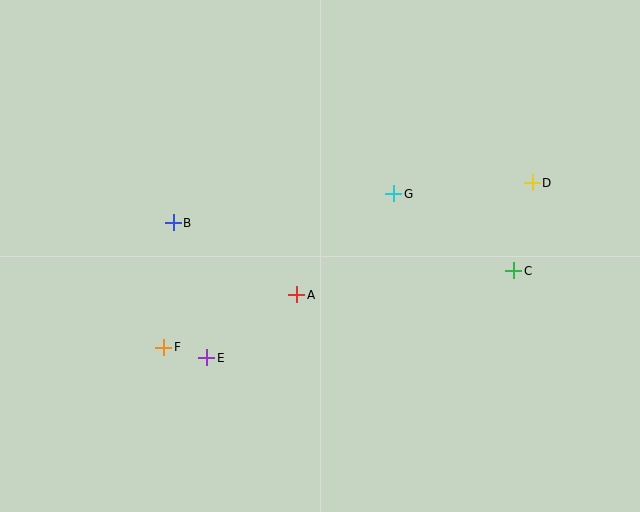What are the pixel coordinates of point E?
Point E is at (207, 358).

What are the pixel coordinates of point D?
Point D is at (532, 183).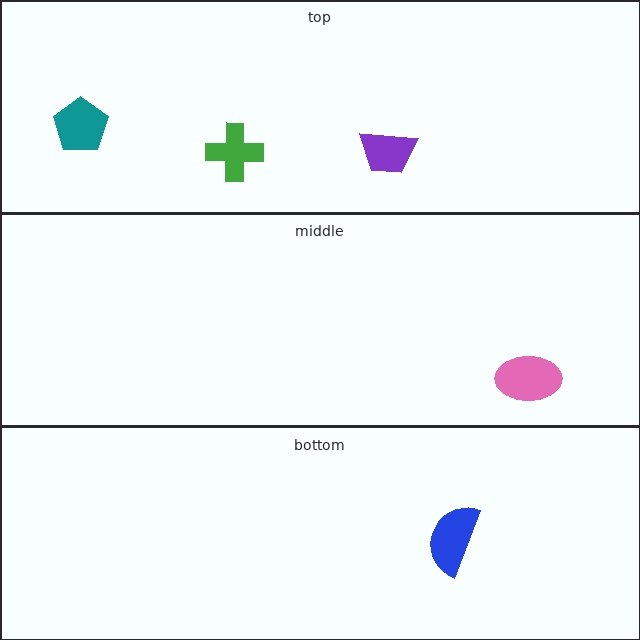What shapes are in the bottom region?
The blue semicircle.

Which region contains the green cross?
The top region.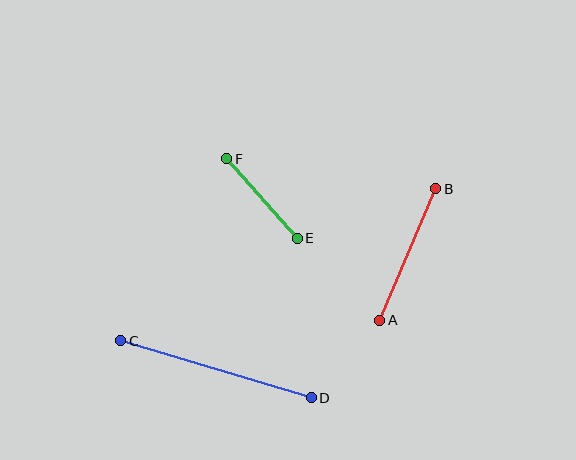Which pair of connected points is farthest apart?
Points C and D are farthest apart.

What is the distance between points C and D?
The distance is approximately 199 pixels.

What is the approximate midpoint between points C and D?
The midpoint is at approximately (216, 369) pixels.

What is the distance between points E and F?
The distance is approximately 106 pixels.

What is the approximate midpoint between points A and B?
The midpoint is at approximately (408, 255) pixels.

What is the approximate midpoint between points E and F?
The midpoint is at approximately (262, 199) pixels.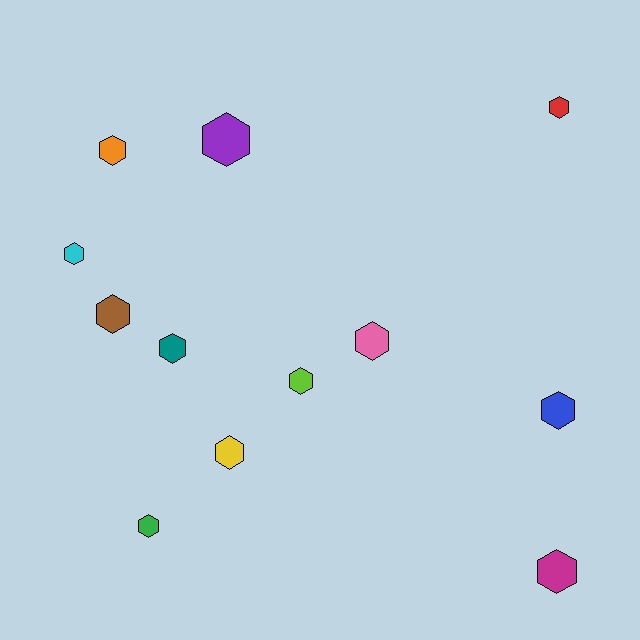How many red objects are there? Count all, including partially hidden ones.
There is 1 red object.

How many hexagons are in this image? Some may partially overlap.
There are 12 hexagons.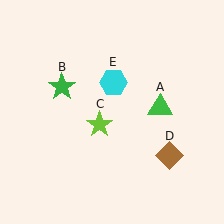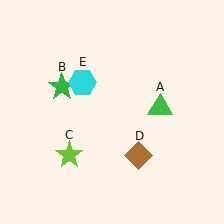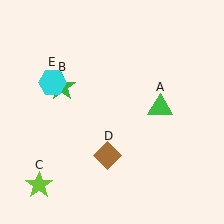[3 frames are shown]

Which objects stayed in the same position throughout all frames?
Green triangle (object A) and green star (object B) remained stationary.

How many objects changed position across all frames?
3 objects changed position: lime star (object C), brown diamond (object D), cyan hexagon (object E).